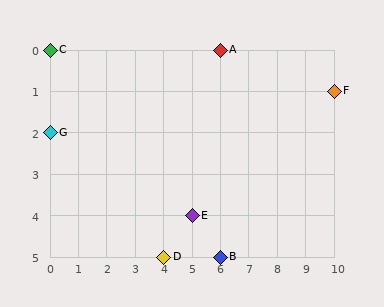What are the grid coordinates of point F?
Point F is at grid coordinates (10, 1).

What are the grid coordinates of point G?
Point G is at grid coordinates (0, 2).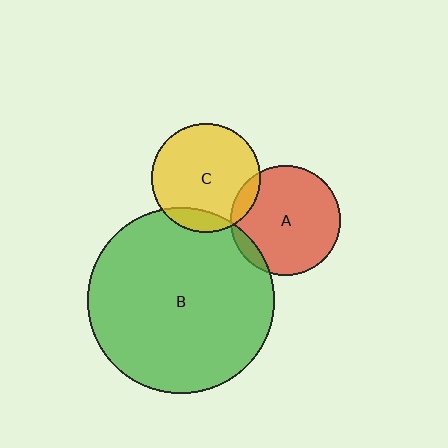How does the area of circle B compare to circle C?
Approximately 2.9 times.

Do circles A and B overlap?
Yes.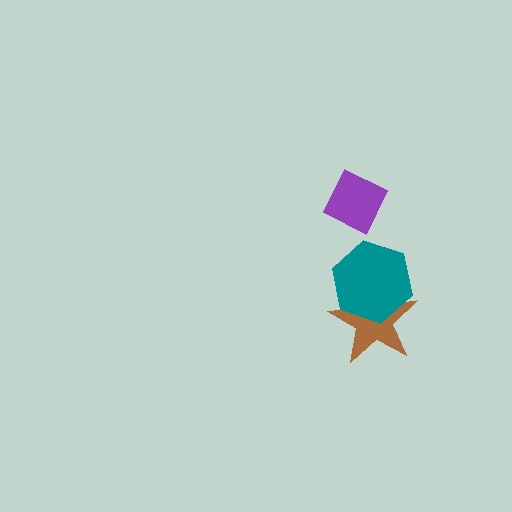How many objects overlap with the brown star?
1 object overlaps with the brown star.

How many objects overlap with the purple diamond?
0 objects overlap with the purple diamond.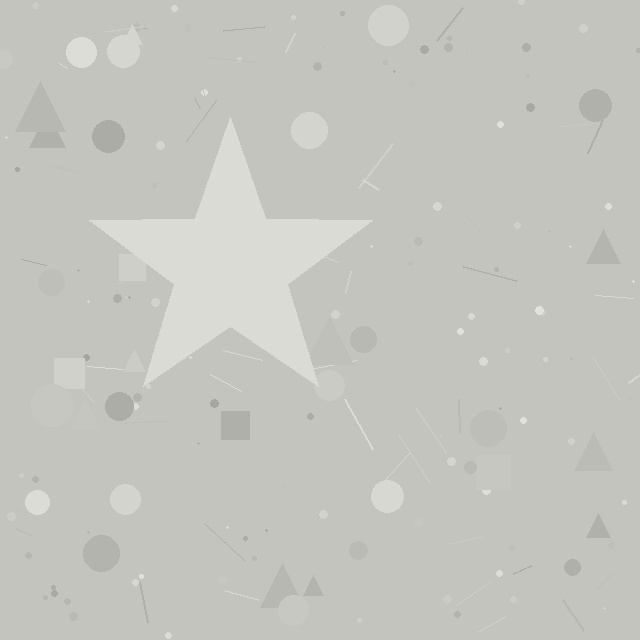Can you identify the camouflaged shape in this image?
The camouflaged shape is a star.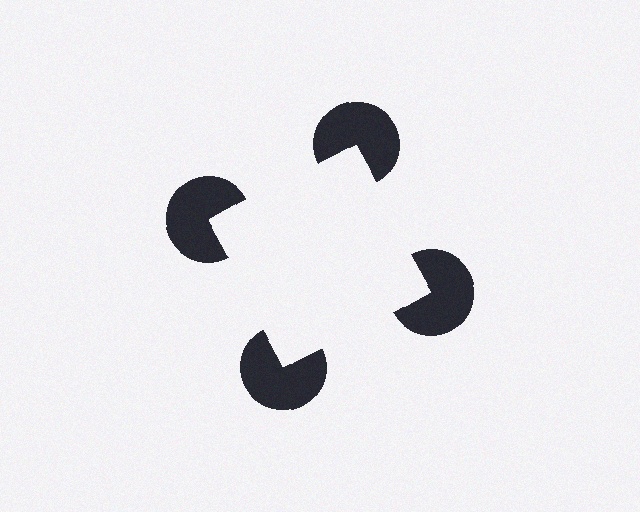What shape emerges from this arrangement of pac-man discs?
An illusory square — its edges are inferred from the aligned wedge cuts in the pac-man discs, not physically drawn.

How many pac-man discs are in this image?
There are 4 — one at each vertex of the illusory square.